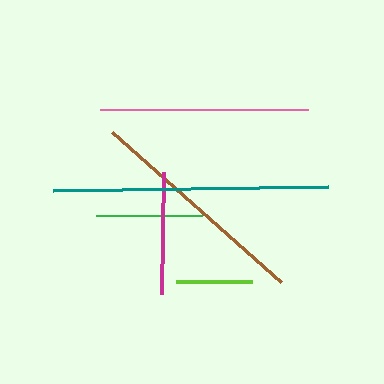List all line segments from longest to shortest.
From longest to shortest: teal, brown, pink, magenta, green, lime.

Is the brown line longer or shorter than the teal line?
The teal line is longer than the brown line.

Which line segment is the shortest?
The lime line is the shortest at approximately 76 pixels.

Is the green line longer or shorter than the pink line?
The pink line is longer than the green line.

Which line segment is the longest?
The teal line is the longest at approximately 275 pixels.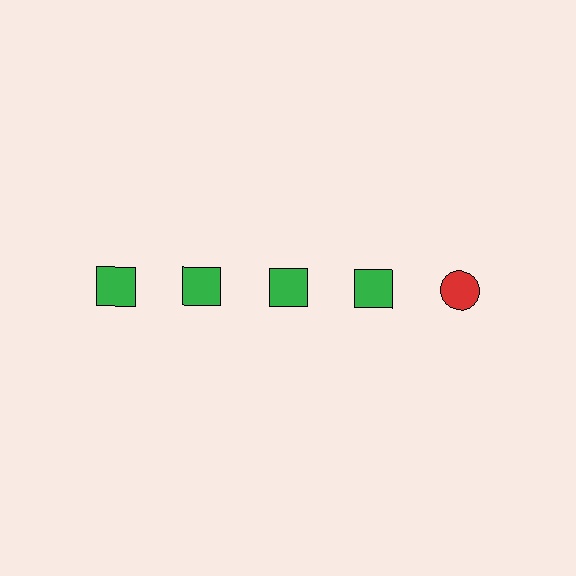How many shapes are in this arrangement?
There are 5 shapes arranged in a grid pattern.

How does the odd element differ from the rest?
It differs in both color (red instead of green) and shape (circle instead of square).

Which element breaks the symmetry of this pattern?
The red circle in the top row, rightmost column breaks the symmetry. All other shapes are green squares.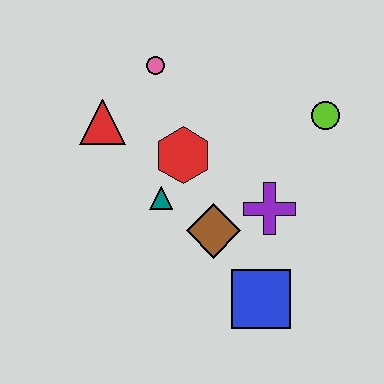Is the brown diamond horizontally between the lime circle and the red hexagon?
Yes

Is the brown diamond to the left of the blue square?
Yes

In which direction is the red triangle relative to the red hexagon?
The red triangle is to the left of the red hexagon.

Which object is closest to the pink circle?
The red triangle is closest to the pink circle.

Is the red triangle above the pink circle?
No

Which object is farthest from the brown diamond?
The pink circle is farthest from the brown diamond.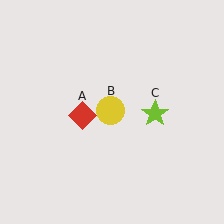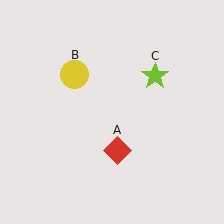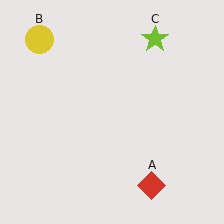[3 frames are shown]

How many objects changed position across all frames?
3 objects changed position: red diamond (object A), yellow circle (object B), lime star (object C).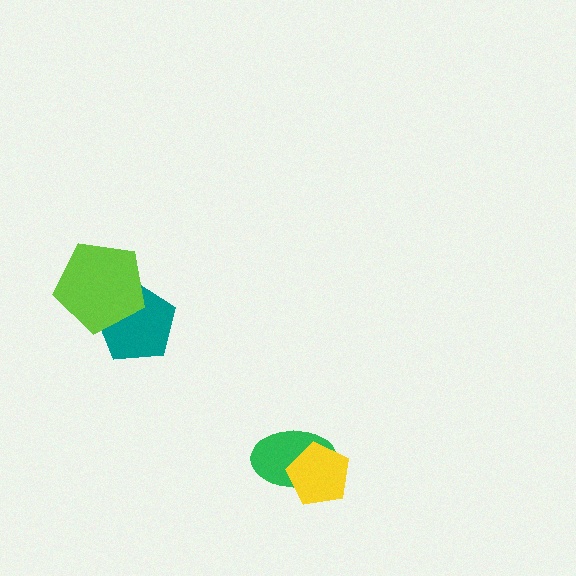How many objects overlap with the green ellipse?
1 object overlaps with the green ellipse.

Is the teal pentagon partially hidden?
Yes, it is partially covered by another shape.